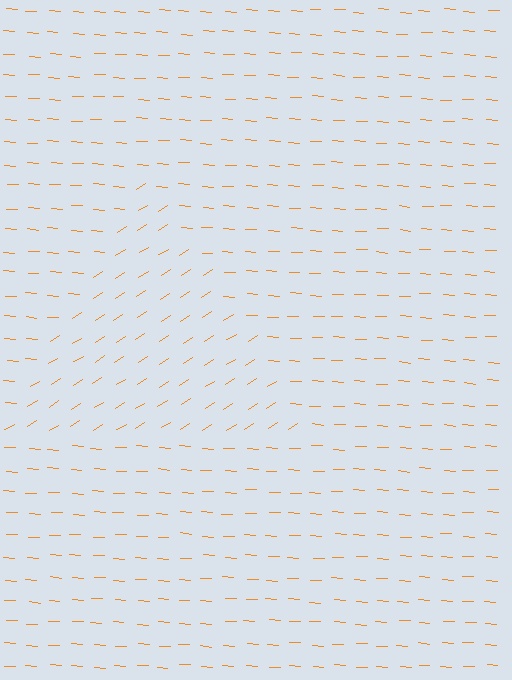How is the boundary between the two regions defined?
The boundary is defined purely by a change in line orientation (approximately 36 degrees difference). All lines are the same color and thickness.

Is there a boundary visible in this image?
Yes, there is a texture boundary formed by a change in line orientation.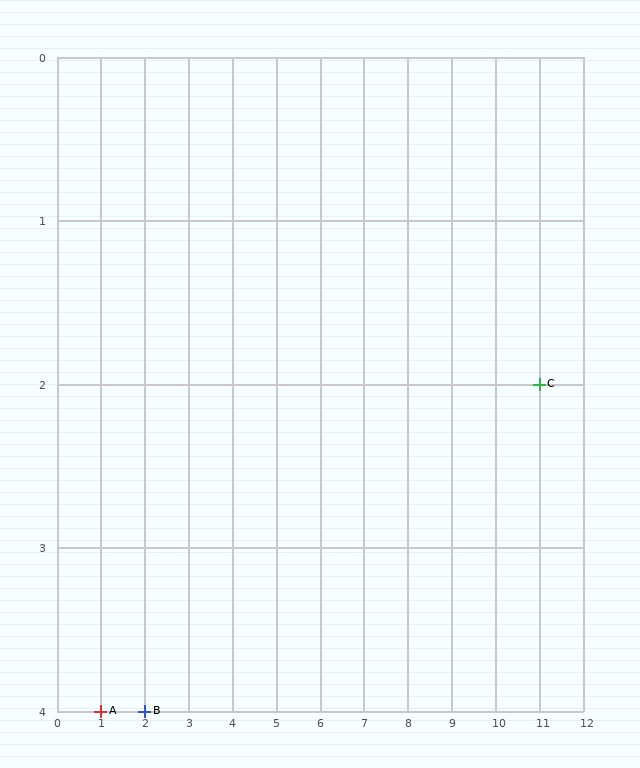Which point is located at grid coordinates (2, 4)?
Point B is at (2, 4).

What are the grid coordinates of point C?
Point C is at grid coordinates (11, 2).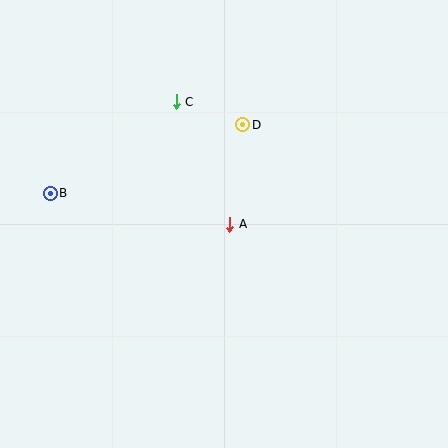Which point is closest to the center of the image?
Point A at (230, 224) is closest to the center.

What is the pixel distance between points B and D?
The distance between B and D is 204 pixels.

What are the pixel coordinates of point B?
Point B is at (50, 193).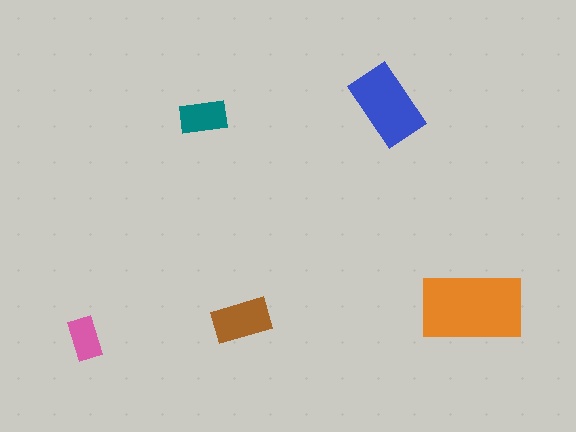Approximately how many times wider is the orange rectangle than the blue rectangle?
About 1.5 times wider.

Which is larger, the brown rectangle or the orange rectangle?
The orange one.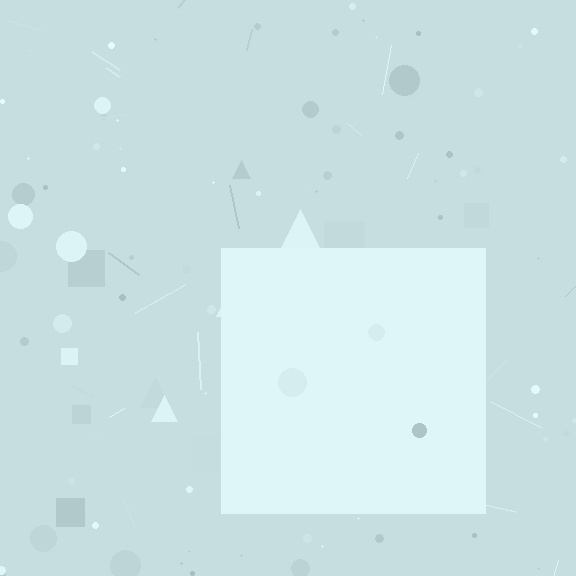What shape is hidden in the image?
A square is hidden in the image.